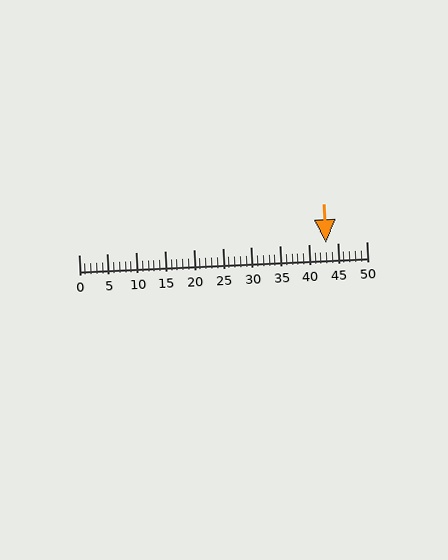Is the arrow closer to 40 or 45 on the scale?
The arrow is closer to 45.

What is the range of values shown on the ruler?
The ruler shows values from 0 to 50.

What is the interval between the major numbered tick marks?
The major tick marks are spaced 5 units apart.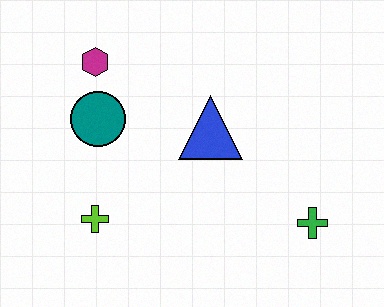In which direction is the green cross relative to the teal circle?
The green cross is to the right of the teal circle.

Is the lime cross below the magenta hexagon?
Yes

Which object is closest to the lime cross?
The teal circle is closest to the lime cross.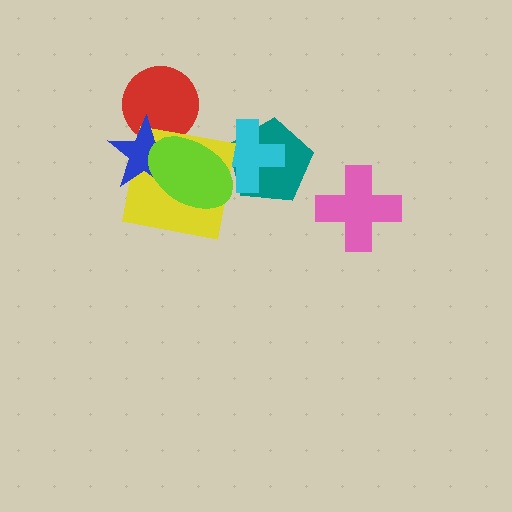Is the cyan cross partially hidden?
Yes, it is partially covered by another shape.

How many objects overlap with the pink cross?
0 objects overlap with the pink cross.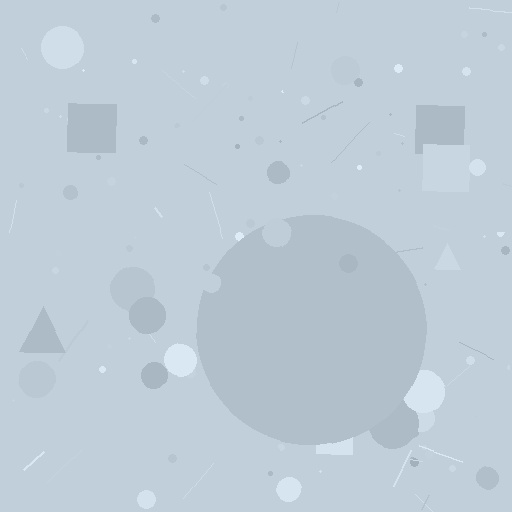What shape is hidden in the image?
A circle is hidden in the image.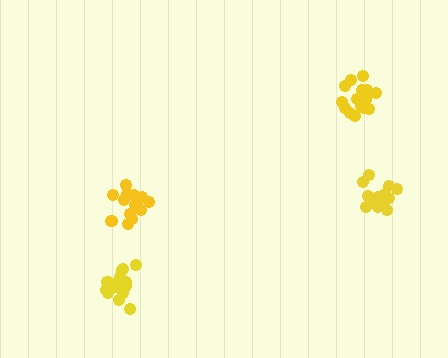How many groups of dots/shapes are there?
There are 4 groups.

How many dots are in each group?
Group 1: 16 dots, Group 2: 19 dots, Group 3: 16 dots, Group 4: 16 dots (67 total).